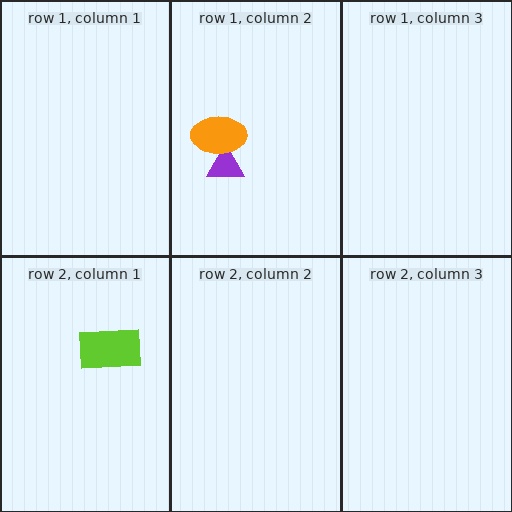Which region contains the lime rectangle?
The row 2, column 1 region.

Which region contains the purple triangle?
The row 1, column 2 region.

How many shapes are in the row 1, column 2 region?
2.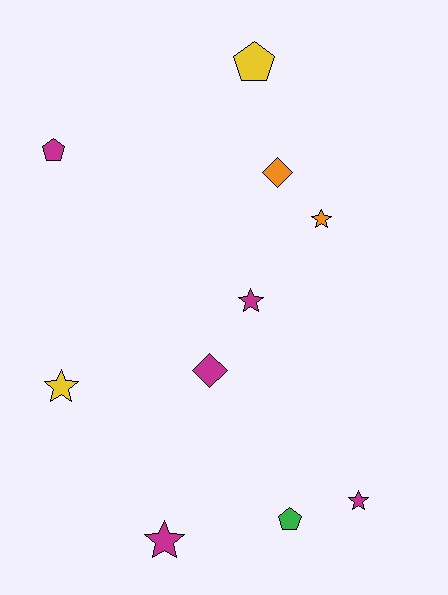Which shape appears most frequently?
Star, with 5 objects.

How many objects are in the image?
There are 10 objects.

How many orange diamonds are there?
There is 1 orange diamond.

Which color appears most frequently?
Magenta, with 5 objects.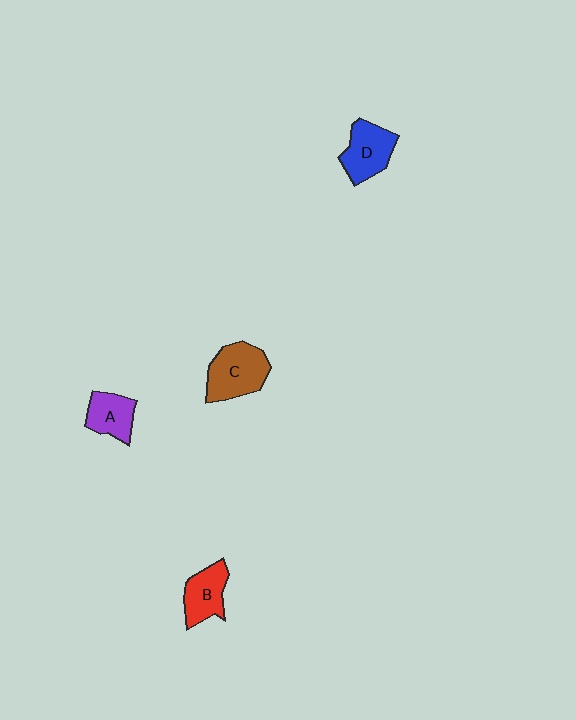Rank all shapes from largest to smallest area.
From largest to smallest: C (brown), D (blue), B (red), A (purple).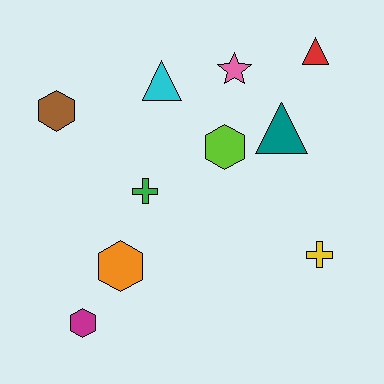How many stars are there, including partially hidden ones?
There is 1 star.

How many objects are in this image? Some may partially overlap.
There are 10 objects.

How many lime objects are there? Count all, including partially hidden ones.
There is 1 lime object.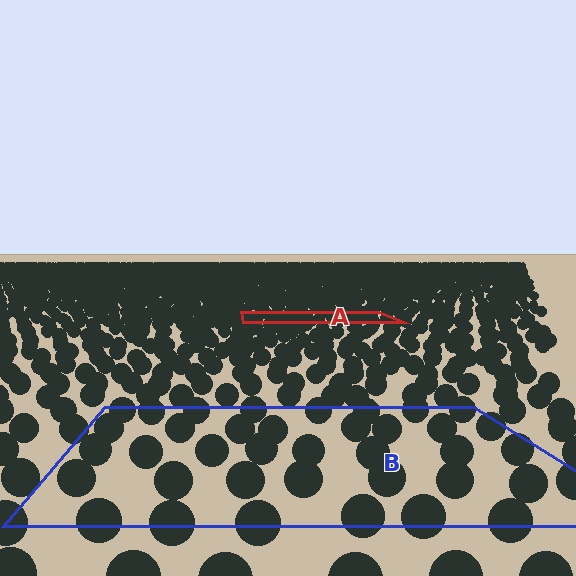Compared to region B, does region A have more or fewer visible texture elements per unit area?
Region A has more texture elements per unit area — they are packed more densely because it is farther away.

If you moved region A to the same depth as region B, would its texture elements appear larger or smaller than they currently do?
They would appear larger. At a closer depth, the same texture elements are projected at a bigger on-screen size.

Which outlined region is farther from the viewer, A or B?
Region A is farther from the viewer — the texture elements inside it appear smaller and more densely packed.